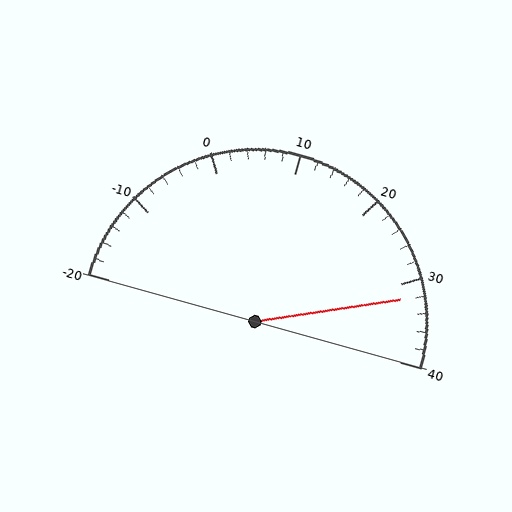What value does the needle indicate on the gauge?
The needle indicates approximately 32.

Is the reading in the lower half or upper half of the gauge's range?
The reading is in the upper half of the range (-20 to 40).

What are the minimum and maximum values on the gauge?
The gauge ranges from -20 to 40.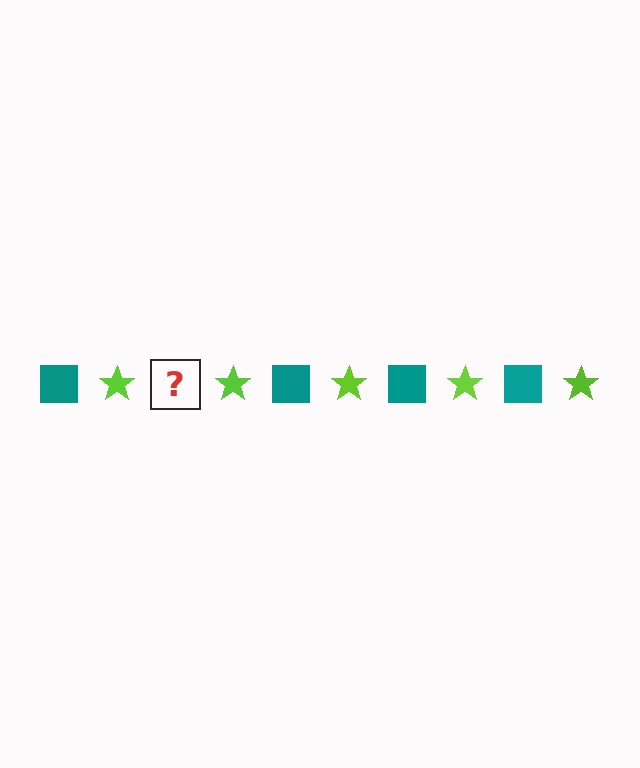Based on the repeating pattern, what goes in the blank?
The blank should be a teal square.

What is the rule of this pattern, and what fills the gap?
The rule is that the pattern alternates between teal square and lime star. The gap should be filled with a teal square.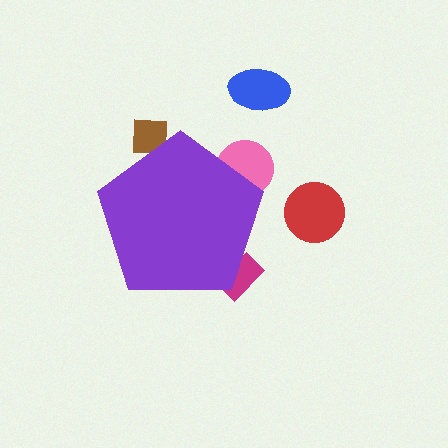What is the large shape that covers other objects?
A purple pentagon.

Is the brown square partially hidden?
Yes, the brown square is partially hidden behind the purple pentagon.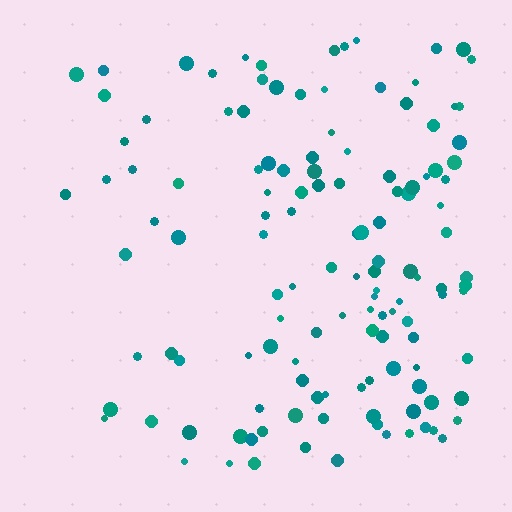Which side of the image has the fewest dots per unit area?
The left.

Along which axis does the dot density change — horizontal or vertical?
Horizontal.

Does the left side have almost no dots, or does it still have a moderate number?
Still a moderate number, just noticeably fewer than the right.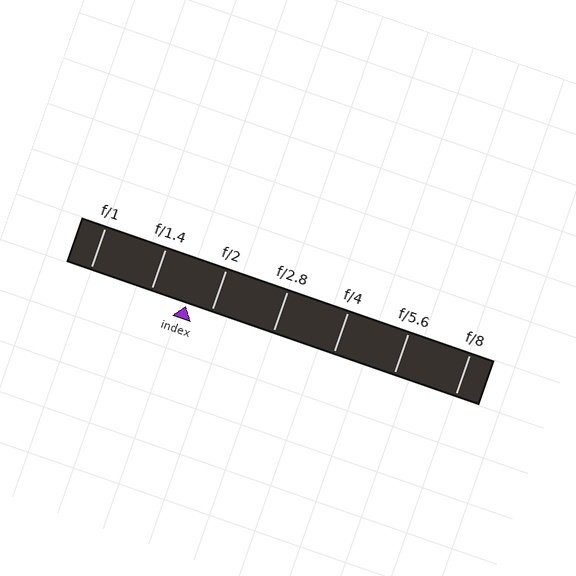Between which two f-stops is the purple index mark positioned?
The index mark is between f/1.4 and f/2.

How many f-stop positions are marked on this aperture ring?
There are 7 f-stop positions marked.